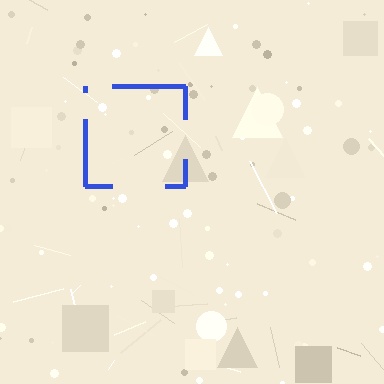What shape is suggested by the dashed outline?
The dashed outline suggests a square.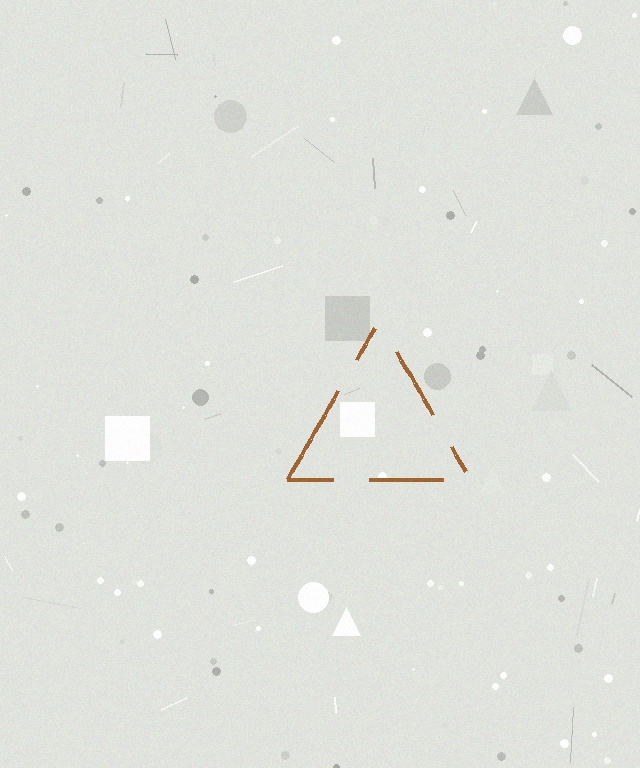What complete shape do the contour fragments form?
The contour fragments form a triangle.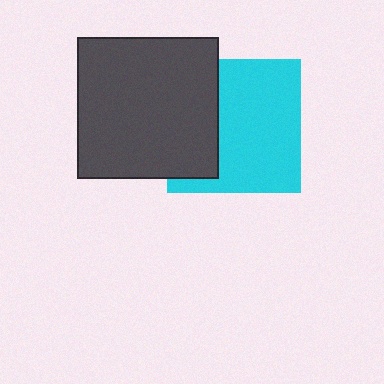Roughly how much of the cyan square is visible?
Most of it is visible (roughly 65%).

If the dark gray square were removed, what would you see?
You would see the complete cyan square.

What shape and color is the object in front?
The object in front is a dark gray square.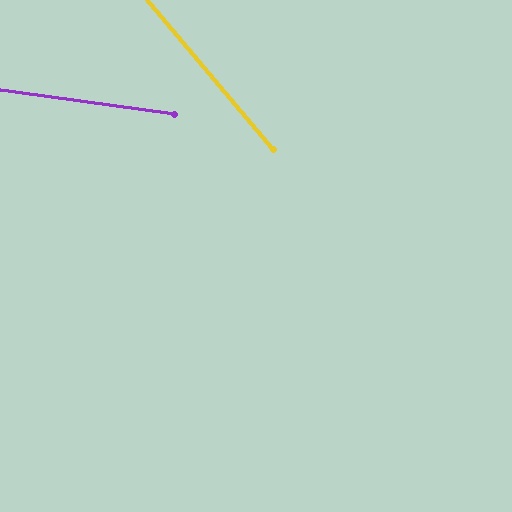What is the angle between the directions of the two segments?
Approximately 42 degrees.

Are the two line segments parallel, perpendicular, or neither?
Neither parallel nor perpendicular — they differ by about 42°.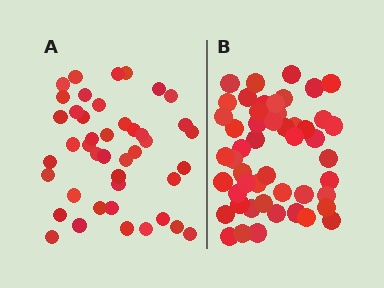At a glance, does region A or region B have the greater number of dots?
Region B (the right region) has more dots.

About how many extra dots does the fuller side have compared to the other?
Region B has roughly 8 or so more dots than region A.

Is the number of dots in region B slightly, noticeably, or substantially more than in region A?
Region B has only slightly more — the two regions are fairly close. The ratio is roughly 1.2 to 1.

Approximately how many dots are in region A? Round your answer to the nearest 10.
About 40 dots. (The exact count is 43, which rounds to 40.)